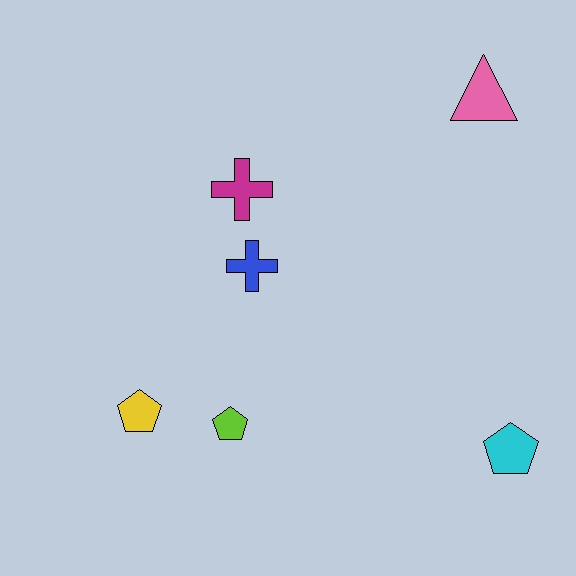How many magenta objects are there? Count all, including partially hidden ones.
There is 1 magenta object.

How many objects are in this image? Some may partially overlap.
There are 6 objects.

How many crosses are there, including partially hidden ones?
There are 2 crosses.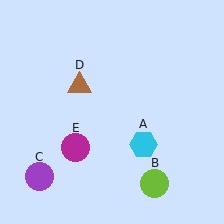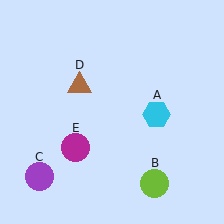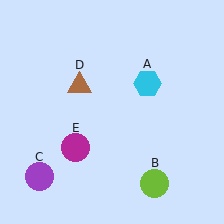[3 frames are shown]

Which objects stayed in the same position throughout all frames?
Lime circle (object B) and purple circle (object C) and brown triangle (object D) and magenta circle (object E) remained stationary.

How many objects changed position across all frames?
1 object changed position: cyan hexagon (object A).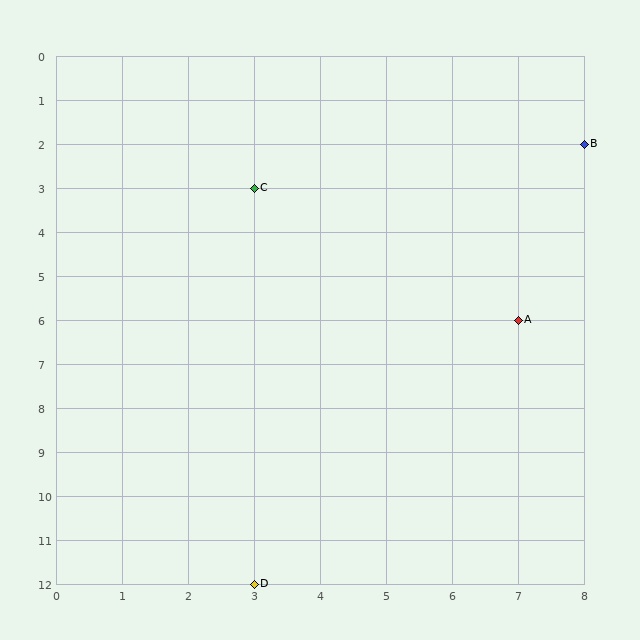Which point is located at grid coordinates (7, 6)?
Point A is at (7, 6).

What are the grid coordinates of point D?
Point D is at grid coordinates (3, 12).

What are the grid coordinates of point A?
Point A is at grid coordinates (7, 6).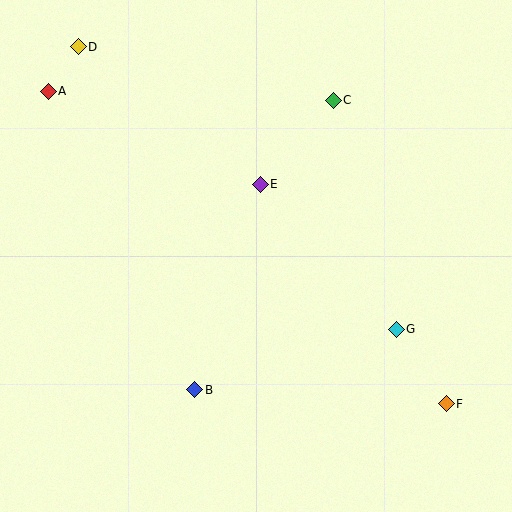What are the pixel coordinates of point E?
Point E is at (260, 184).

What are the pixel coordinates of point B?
Point B is at (195, 390).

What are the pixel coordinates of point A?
Point A is at (48, 91).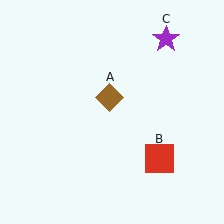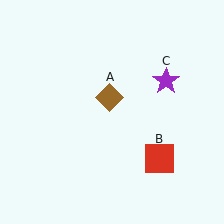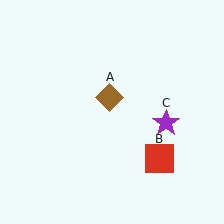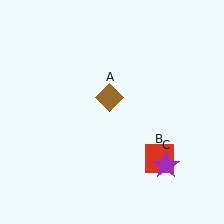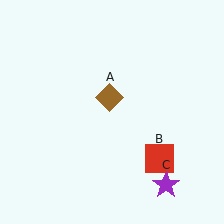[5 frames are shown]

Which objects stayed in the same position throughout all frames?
Brown diamond (object A) and red square (object B) remained stationary.